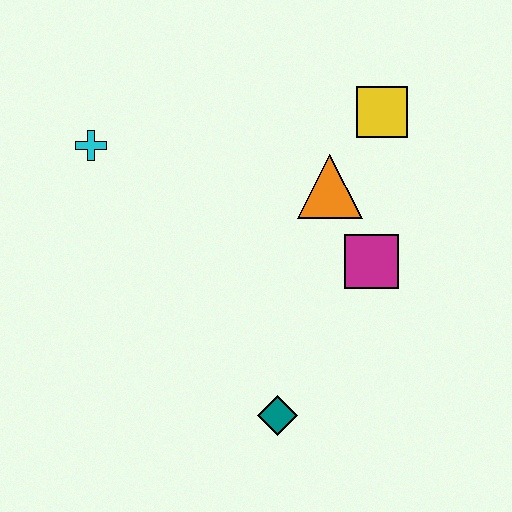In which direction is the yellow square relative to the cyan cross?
The yellow square is to the right of the cyan cross.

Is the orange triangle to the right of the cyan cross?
Yes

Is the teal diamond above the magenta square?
No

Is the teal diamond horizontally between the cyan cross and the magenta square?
Yes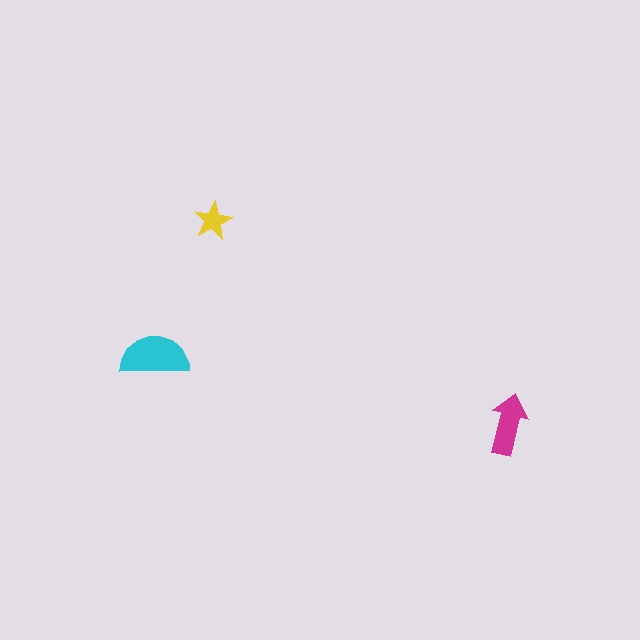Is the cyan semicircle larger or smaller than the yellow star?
Larger.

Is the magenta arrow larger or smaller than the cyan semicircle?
Smaller.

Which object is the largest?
The cyan semicircle.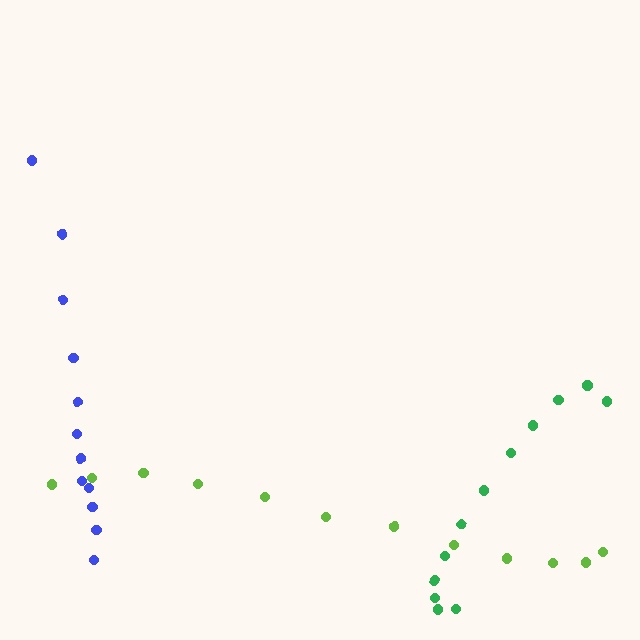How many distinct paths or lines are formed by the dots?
There are 3 distinct paths.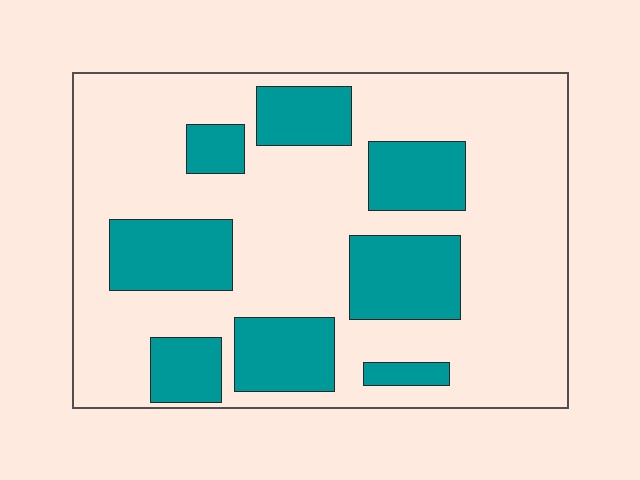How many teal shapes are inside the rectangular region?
8.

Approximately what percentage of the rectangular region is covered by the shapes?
Approximately 30%.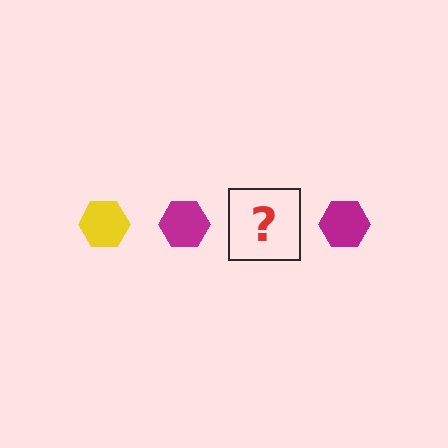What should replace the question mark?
The question mark should be replaced with a yellow hexagon.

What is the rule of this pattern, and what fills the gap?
The rule is that the pattern cycles through yellow, magenta hexagons. The gap should be filled with a yellow hexagon.